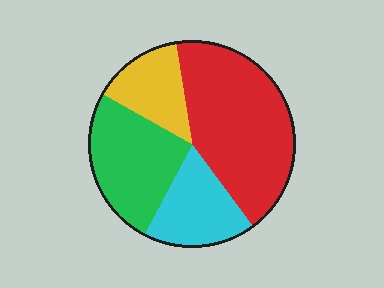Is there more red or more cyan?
Red.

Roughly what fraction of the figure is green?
Green covers around 25% of the figure.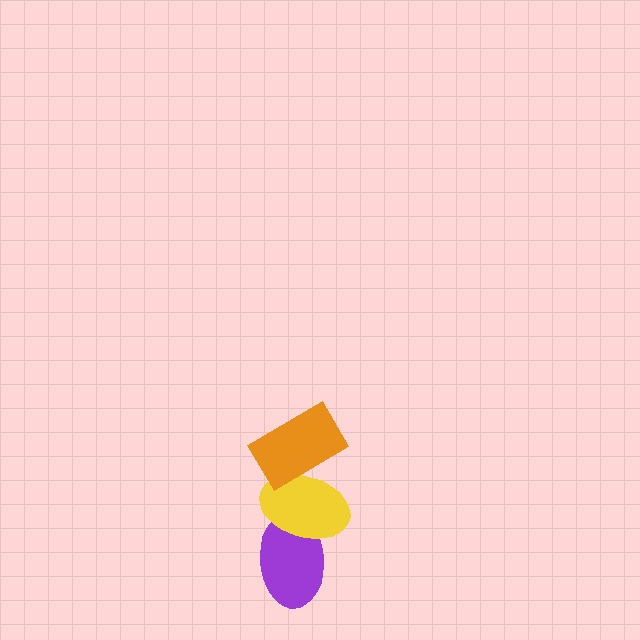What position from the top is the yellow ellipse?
The yellow ellipse is 2nd from the top.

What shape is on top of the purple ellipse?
The yellow ellipse is on top of the purple ellipse.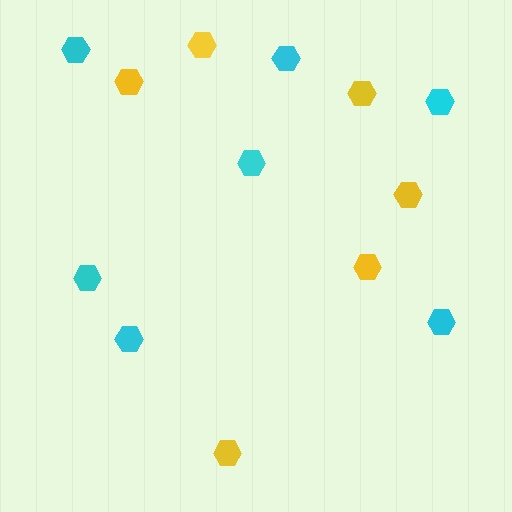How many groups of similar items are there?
There are 2 groups: one group of yellow hexagons (6) and one group of cyan hexagons (7).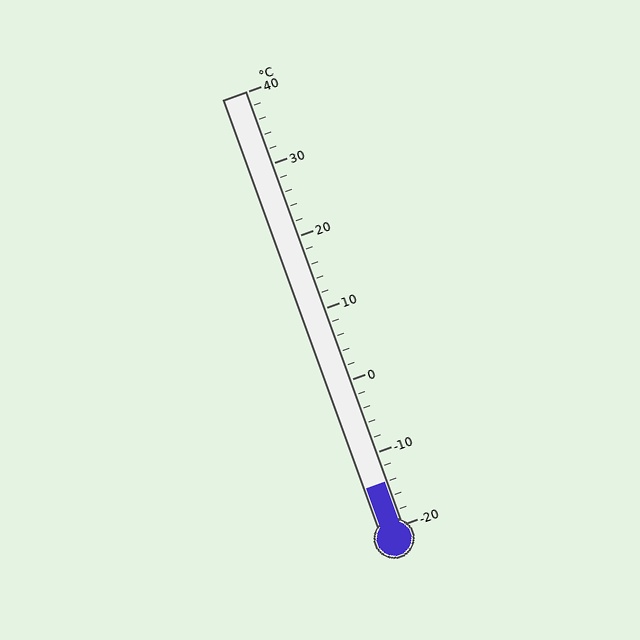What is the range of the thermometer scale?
The thermometer scale ranges from -20°C to 40°C.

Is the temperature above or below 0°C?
The temperature is below 0°C.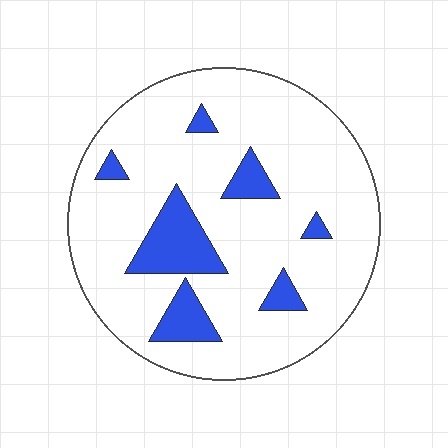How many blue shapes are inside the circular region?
7.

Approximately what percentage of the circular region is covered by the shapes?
Approximately 15%.